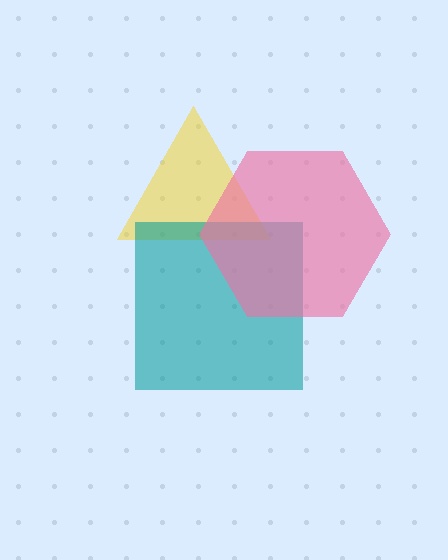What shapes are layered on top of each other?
The layered shapes are: a yellow triangle, a teal square, a pink hexagon.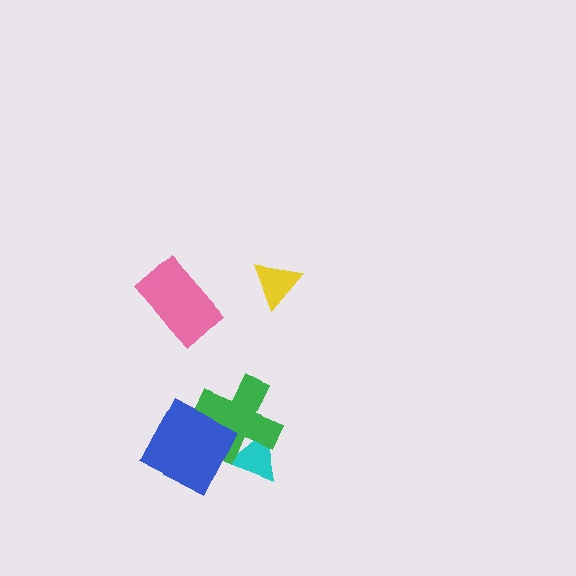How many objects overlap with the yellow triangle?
0 objects overlap with the yellow triangle.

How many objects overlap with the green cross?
2 objects overlap with the green cross.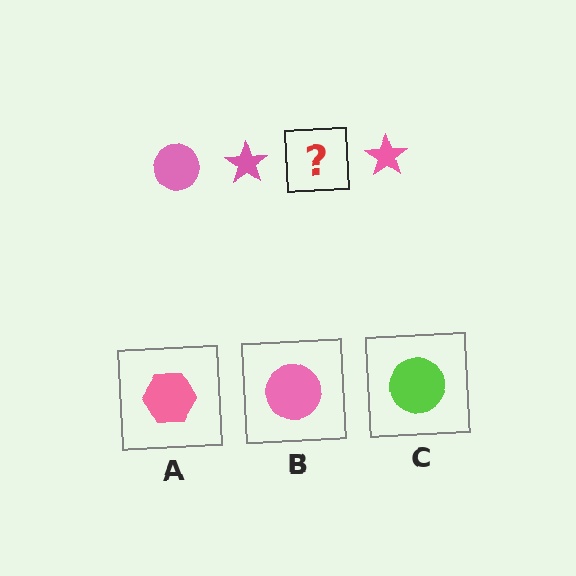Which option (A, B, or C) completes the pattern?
B.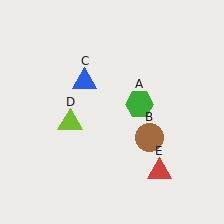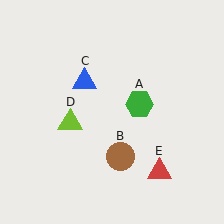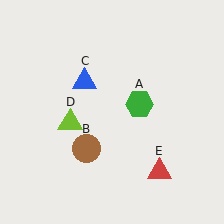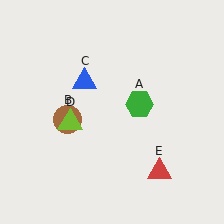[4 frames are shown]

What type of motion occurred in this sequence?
The brown circle (object B) rotated clockwise around the center of the scene.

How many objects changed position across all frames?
1 object changed position: brown circle (object B).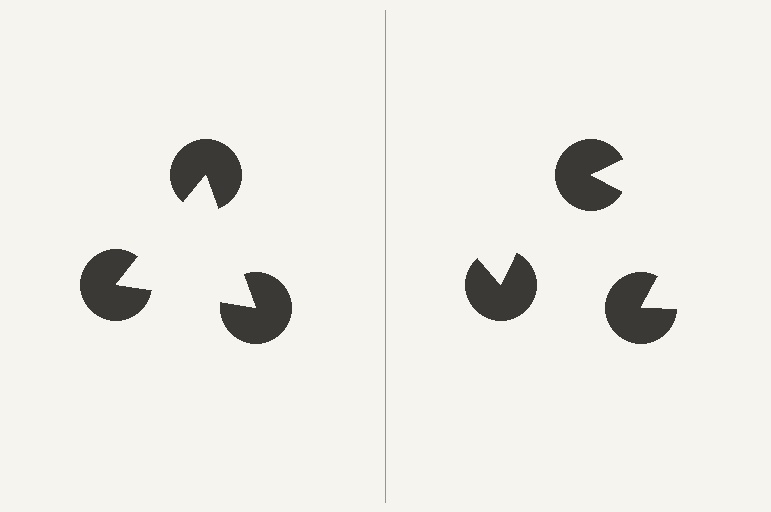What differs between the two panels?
The pac-man discs are positioned identically on both sides; only the wedge orientations differ. On the left they align to a triangle; on the right they are misaligned.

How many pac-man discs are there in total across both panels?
6 — 3 on each side.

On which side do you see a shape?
An illusory triangle appears on the left side. On the right side the wedge cuts are rotated, so no coherent shape forms.